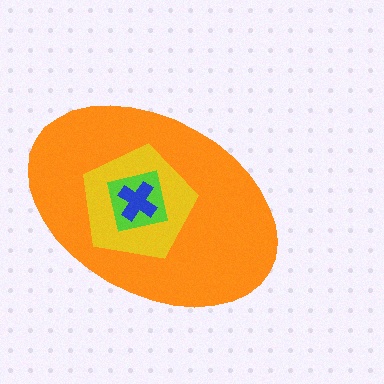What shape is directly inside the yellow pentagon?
The lime square.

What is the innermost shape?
The blue cross.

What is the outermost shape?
The orange ellipse.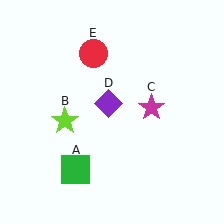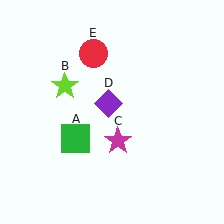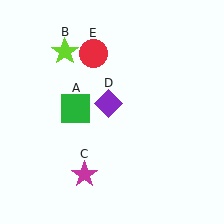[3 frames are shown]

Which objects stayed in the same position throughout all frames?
Purple diamond (object D) and red circle (object E) remained stationary.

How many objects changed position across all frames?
3 objects changed position: green square (object A), lime star (object B), magenta star (object C).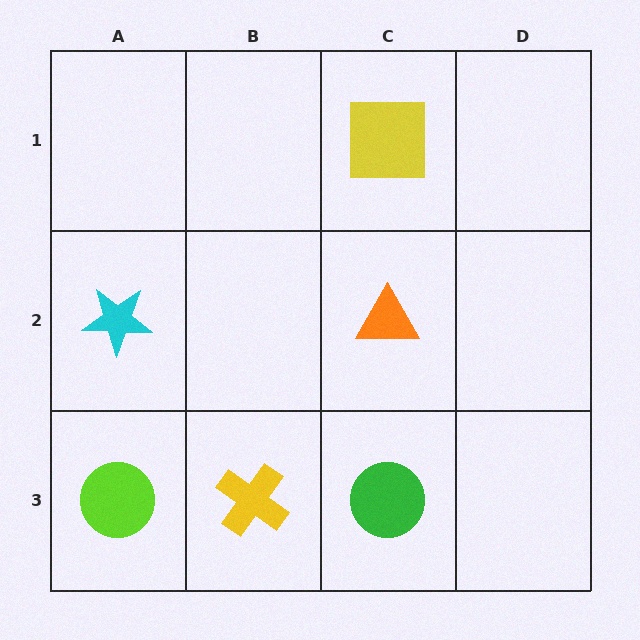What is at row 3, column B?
A yellow cross.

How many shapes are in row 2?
2 shapes.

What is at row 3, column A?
A lime circle.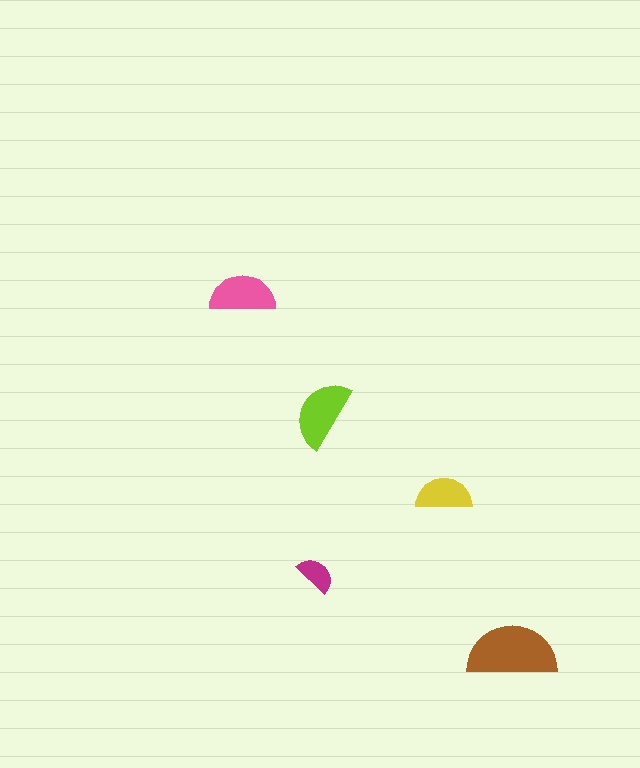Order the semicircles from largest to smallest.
the brown one, the lime one, the pink one, the yellow one, the magenta one.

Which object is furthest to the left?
The pink semicircle is leftmost.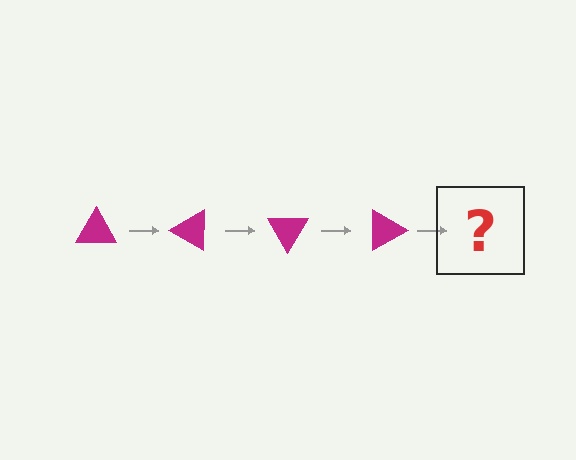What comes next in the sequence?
The next element should be a magenta triangle rotated 120 degrees.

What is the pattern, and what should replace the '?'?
The pattern is that the triangle rotates 30 degrees each step. The '?' should be a magenta triangle rotated 120 degrees.